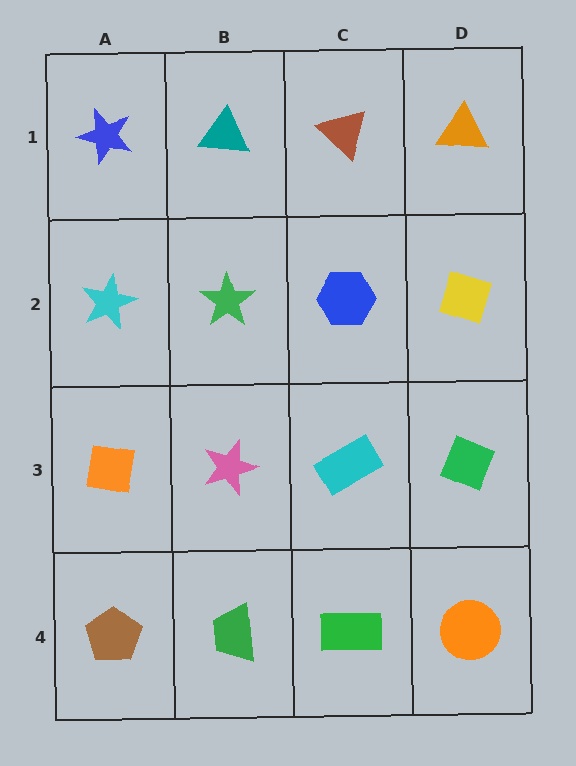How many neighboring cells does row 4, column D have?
2.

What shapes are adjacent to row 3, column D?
A yellow diamond (row 2, column D), an orange circle (row 4, column D), a cyan rectangle (row 3, column C).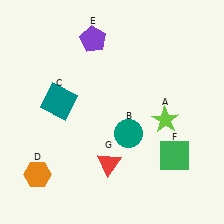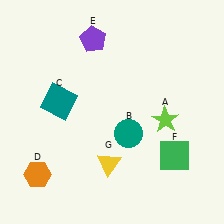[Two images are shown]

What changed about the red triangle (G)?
In Image 1, G is red. In Image 2, it changed to yellow.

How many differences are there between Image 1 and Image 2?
There is 1 difference between the two images.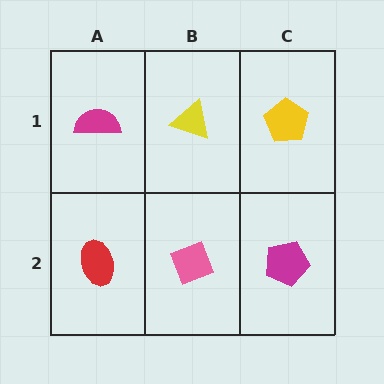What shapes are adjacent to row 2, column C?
A yellow pentagon (row 1, column C), a pink diamond (row 2, column B).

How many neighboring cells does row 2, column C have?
2.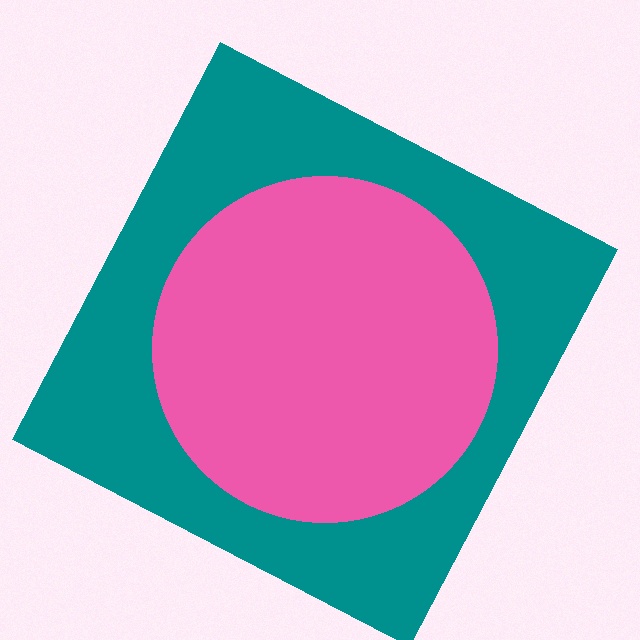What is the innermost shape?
The pink circle.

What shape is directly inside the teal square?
The pink circle.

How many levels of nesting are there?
2.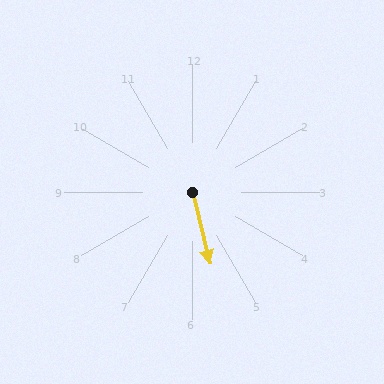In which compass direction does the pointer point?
South.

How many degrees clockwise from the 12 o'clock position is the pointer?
Approximately 166 degrees.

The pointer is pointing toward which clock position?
Roughly 6 o'clock.